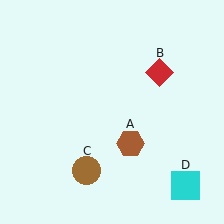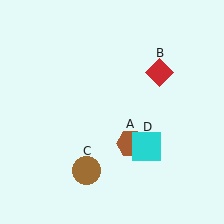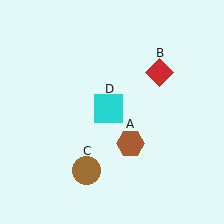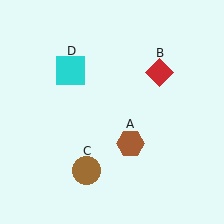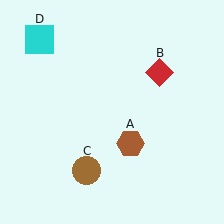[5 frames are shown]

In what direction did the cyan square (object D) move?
The cyan square (object D) moved up and to the left.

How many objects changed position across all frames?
1 object changed position: cyan square (object D).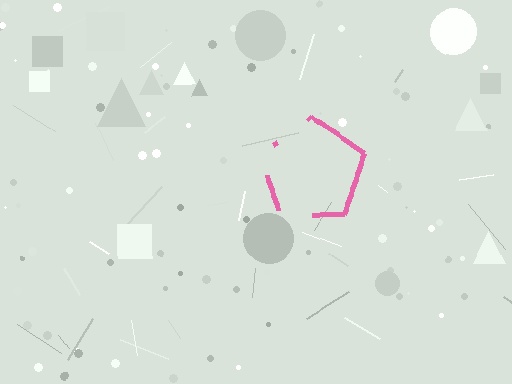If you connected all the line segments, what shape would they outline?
They would outline a pentagon.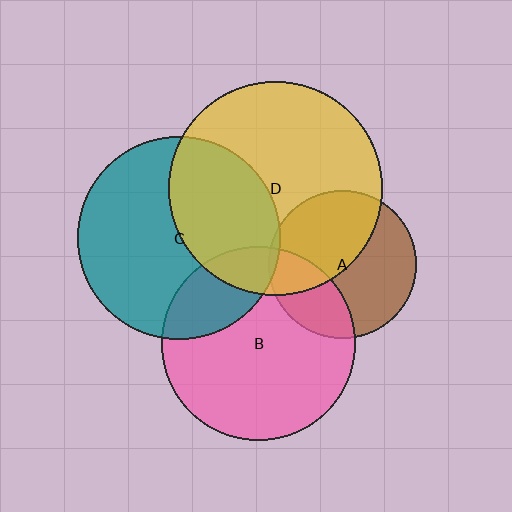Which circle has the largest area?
Circle D (yellow).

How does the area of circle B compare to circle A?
Approximately 1.7 times.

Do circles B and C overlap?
Yes.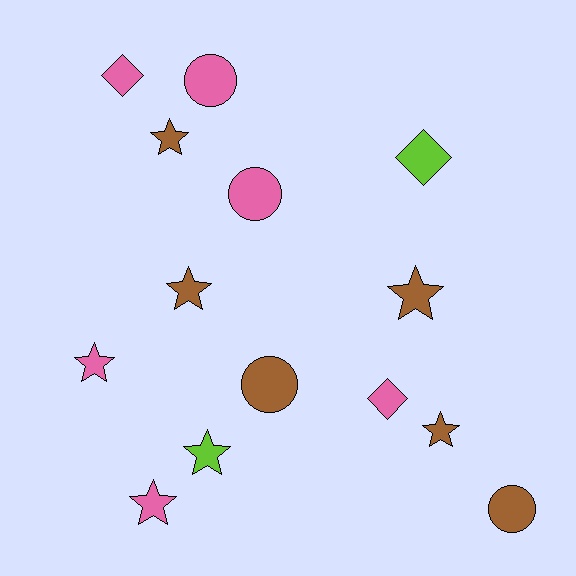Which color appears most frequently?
Pink, with 6 objects.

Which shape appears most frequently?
Star, with 7 objects.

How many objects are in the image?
There are 14 objects.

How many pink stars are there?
There are 2 pink stars.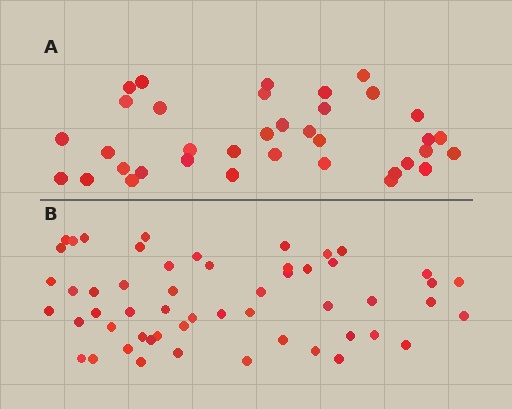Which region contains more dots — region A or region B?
Region B (the bottom region) has more dots.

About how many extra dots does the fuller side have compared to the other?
Region B has approximately 20 more dots than region A.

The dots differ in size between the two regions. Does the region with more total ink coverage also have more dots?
No. Region A has more total ink coverage because its dots are larger, but region B actually contains more individual dots. Total area can be misleading — the number of items is what matters here.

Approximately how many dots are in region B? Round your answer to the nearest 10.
About 50 dots. (The exact count is 54, which rounds to 50.)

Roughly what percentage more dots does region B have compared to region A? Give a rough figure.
About 50% more.